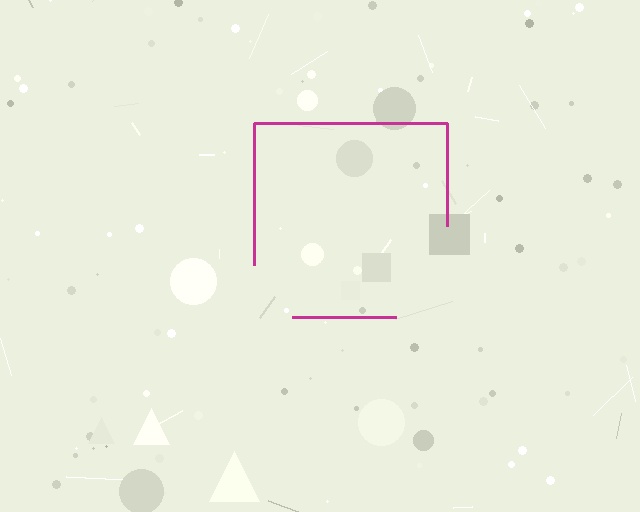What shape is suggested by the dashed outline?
The dashed outline suggests a square.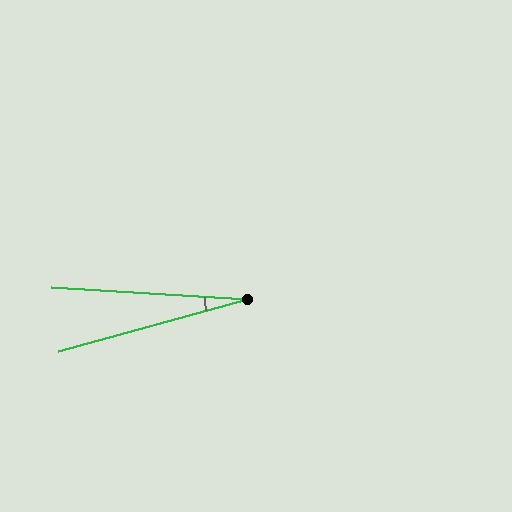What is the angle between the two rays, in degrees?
Approximately 19 degrees.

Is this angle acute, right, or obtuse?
It is acute.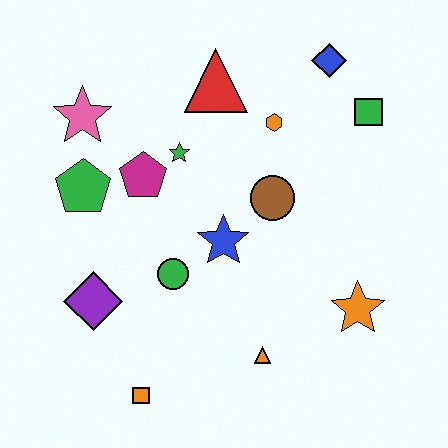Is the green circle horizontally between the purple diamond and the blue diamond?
Yes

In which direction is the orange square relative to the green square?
The orange square is below the green square.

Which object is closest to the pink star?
The green pentagon is closest to the pink star.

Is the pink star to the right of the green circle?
No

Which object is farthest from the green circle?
The blue diamond is farthest from the green circle.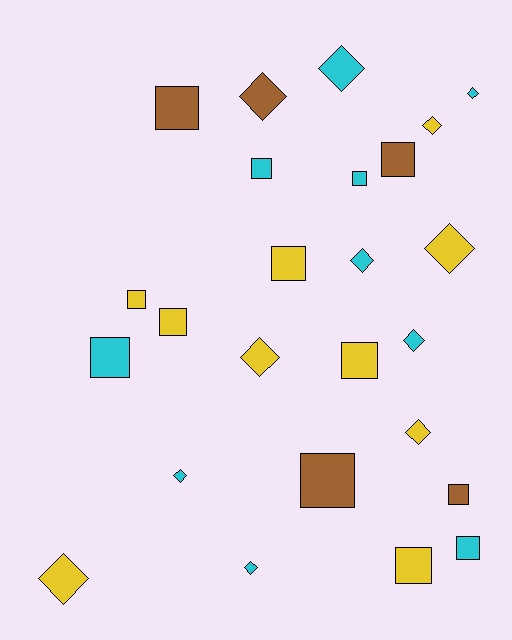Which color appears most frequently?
Yellow, with 10 objects.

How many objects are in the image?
There are 25 objects.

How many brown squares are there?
There are 4 brown squares.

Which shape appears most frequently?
Square, with 13 objects.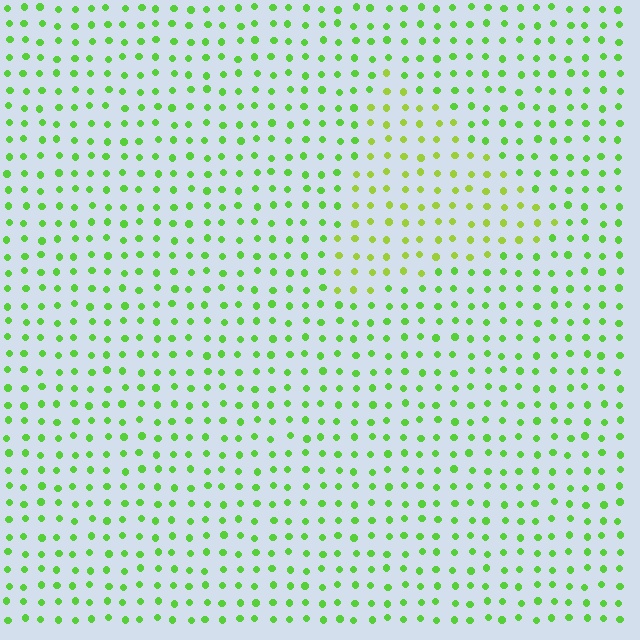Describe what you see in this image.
The image is filled with small lime elements in a uniform arrangement. A triangle-shaped region is visible where the elements are tinted to a slightly different hue, forming a subtle color boundary.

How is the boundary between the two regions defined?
The boundary is defined purely by a slight shift in hue (about 27 degrees). Spacing, size, and orientation are identical on both sides.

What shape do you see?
I see a triangle.